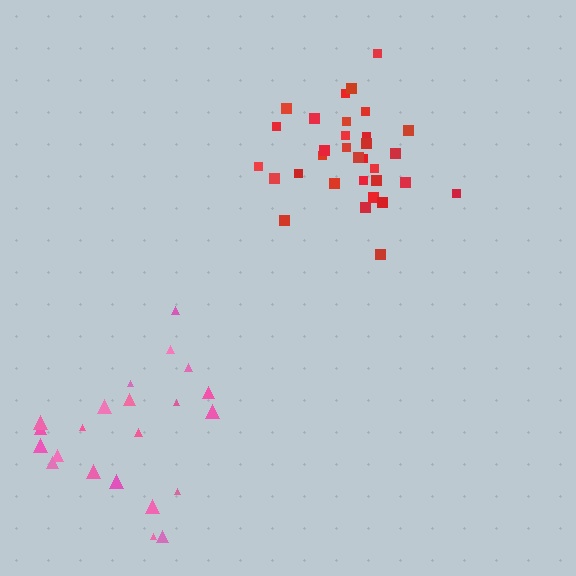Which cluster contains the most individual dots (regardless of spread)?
Red (32).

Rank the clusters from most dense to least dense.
red, pink.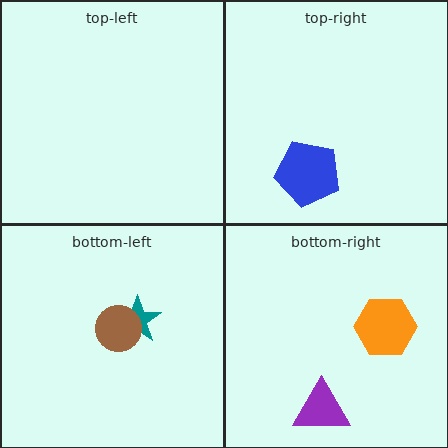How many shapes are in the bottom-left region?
2.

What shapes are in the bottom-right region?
The orange hexagon, the purple triangle.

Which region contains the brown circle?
The bottom-left region.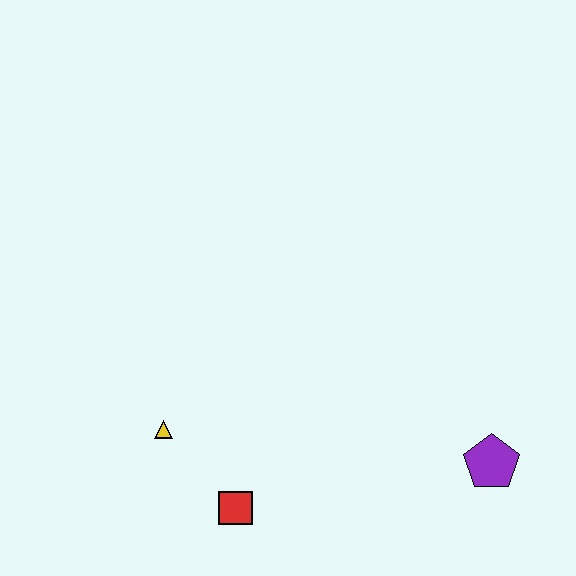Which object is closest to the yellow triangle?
The red square is closest to the yellow triangle.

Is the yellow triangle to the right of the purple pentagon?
No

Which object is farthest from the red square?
The purple pentagon is farthest from the red square.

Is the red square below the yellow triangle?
Yes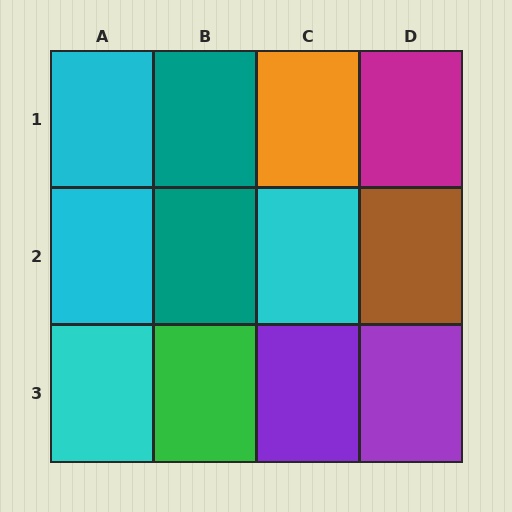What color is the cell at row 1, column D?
Magenta.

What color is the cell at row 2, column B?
Teal.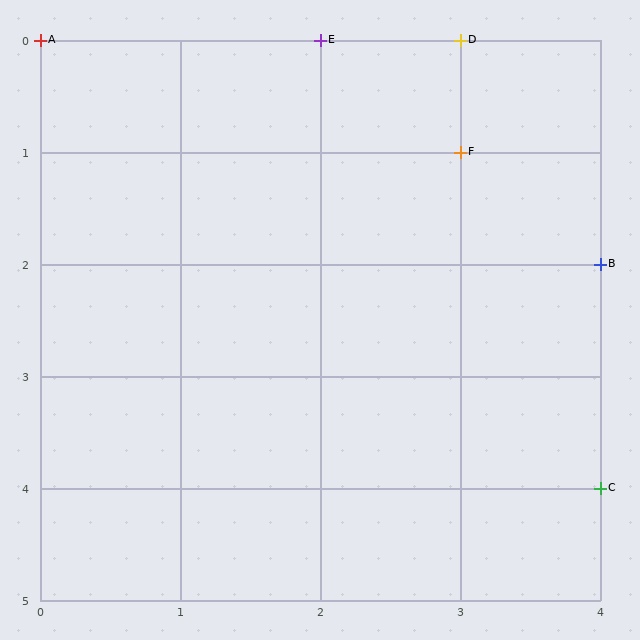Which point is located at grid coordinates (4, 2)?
Point B is at (4, 2).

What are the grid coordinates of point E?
Point E is at grid coordinates (2, 0).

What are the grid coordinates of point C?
Point C is at grid coordinates (4, 4).